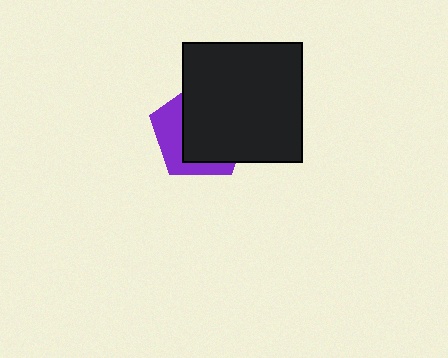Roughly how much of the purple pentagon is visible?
A small part of it is visible (roughly 34%).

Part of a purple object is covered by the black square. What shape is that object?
It is a pentagon.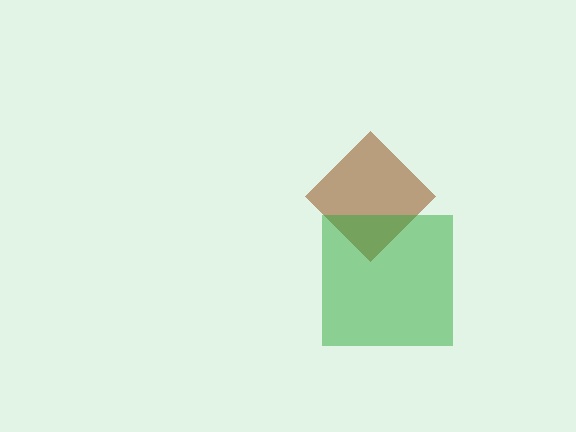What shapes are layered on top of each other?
The layered shapes are: a brown diamond, a green square.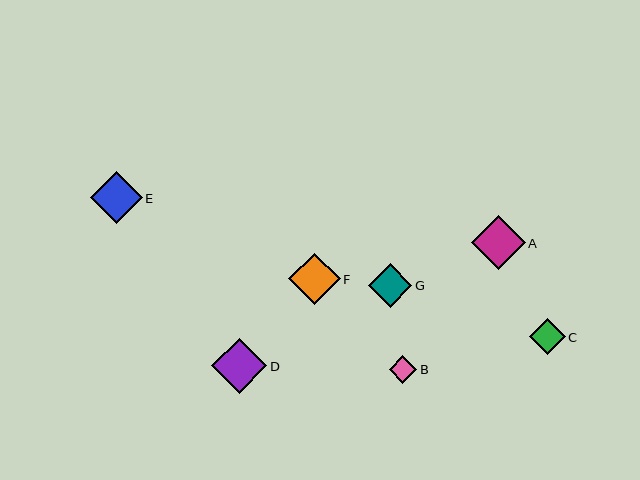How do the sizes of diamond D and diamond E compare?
Diamond D and diamond E are approximately the same size.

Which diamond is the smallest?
Diamond B is the smallest with a size of approximately 27 pixels.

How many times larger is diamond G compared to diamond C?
Diamond G is approximately 1.2 times the size of diamond C.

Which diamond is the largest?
Diamond D is the largest with a size of approximately 55 pixels.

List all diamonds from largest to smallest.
From largest to smallest: D, A, E, F, G, C, B.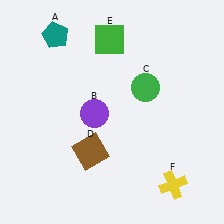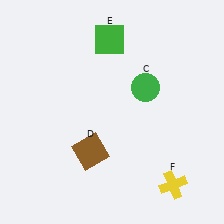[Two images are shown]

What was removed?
The teal pentagon (A), the purple circle (B) were removed in Image 2.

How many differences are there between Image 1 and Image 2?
There are 2 differences between the two images.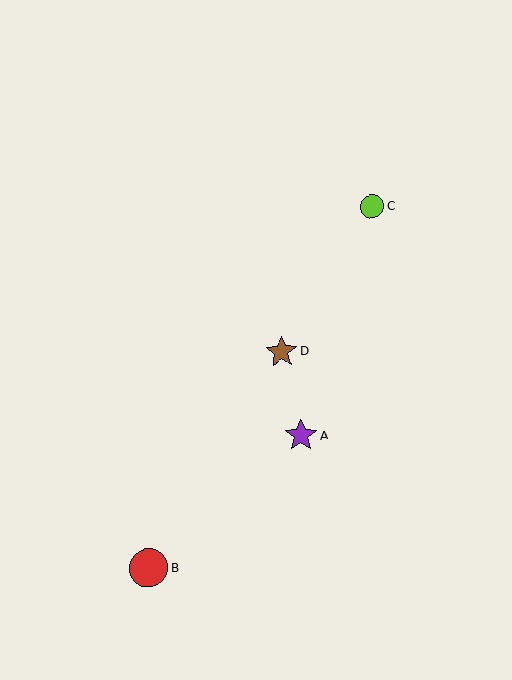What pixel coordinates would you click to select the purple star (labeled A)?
Click at (301, 436) to select the purple star A.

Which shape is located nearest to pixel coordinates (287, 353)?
The brown star (labeled D) at (282, 352) is nearest to that location.